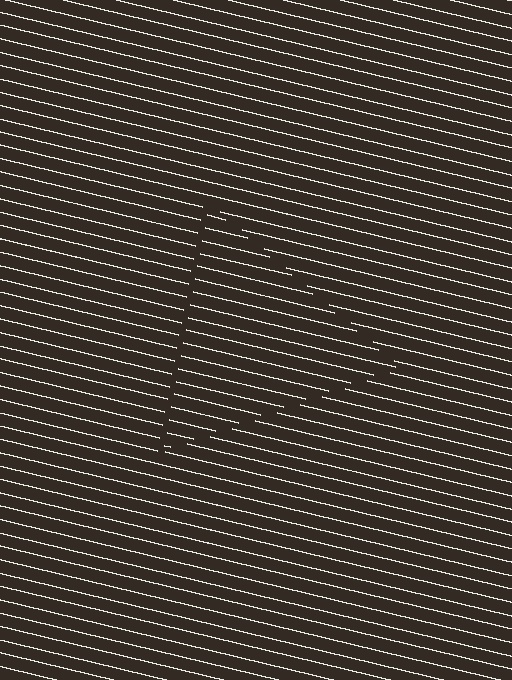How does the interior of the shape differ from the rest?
The interior of the shape contains the same grating, shifted by half a period — the contour is defined by the phase discontinuity where line-ends from the inner and outer gratings abut.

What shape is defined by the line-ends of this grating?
An illusory triangle. The interior of the shape contains the same grating, shifted by half a period — the contour is defined by the phase discontinuity where line-ends from the inner and outer gratings abut.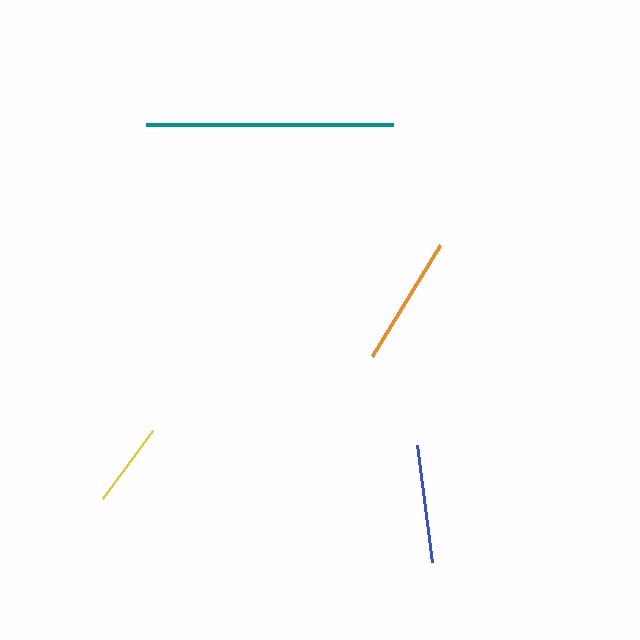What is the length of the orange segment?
The orange segment is approximately 130 pixels long.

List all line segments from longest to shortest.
From longest to shortest: teal, orange, blue, yellow.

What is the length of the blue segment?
The blue segment is approximately 118 pixels long.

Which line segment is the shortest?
The yellow line is the shortest at approximately 84 pixels.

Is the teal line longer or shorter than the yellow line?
The teal line is longer than the yellow line.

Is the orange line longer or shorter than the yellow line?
The orange line is longer than the yellow line.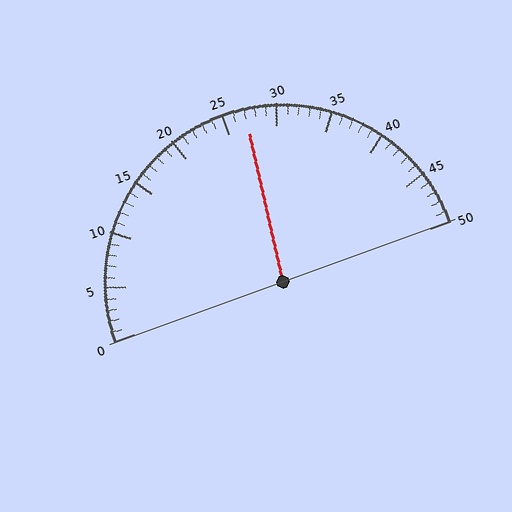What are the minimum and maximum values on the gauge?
The gauge ranges from 0 to 50.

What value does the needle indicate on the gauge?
The needle indicates approximately 27.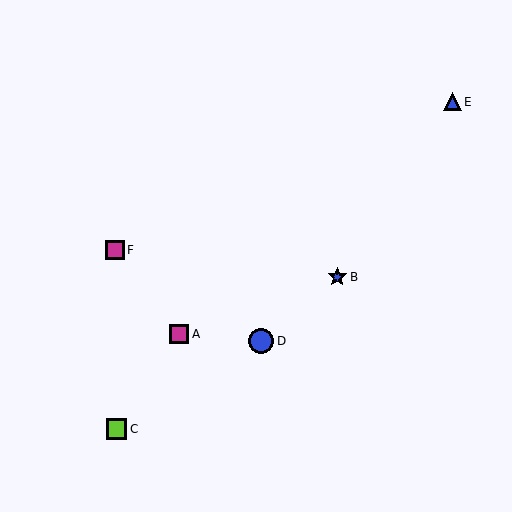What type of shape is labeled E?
Shape E is a blue triangle.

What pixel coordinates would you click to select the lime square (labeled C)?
Click at (116, 429) to select the lime square C.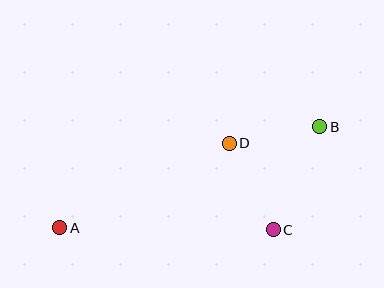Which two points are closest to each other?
Points B and D are closest to each other.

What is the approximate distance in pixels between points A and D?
The distance between A and D is approximately 189 pixels.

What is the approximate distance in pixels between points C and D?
The distance between C and D is approximately 97 pixels.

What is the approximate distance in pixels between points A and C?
The distance between A and C is approximately 213 pixels.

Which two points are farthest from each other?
Points A and B are farthest from each other.